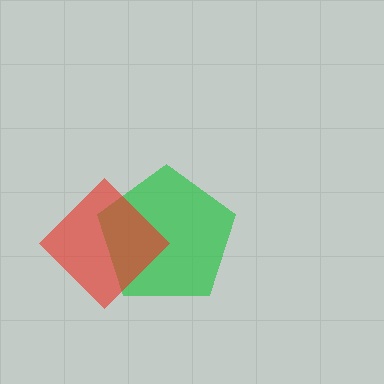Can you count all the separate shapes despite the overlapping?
Yes, there are 2 separate shapes.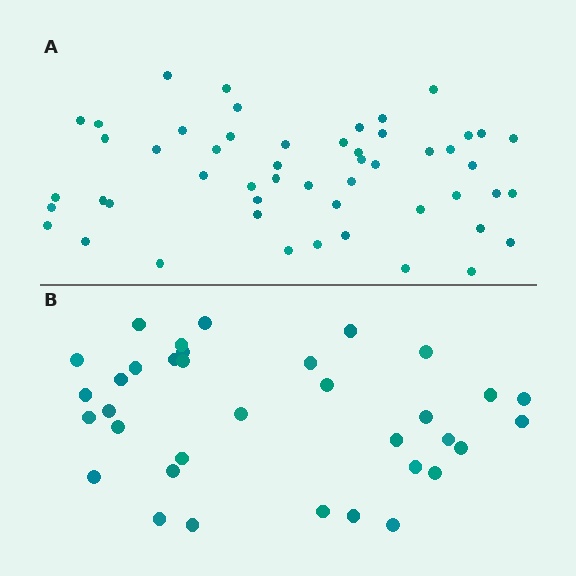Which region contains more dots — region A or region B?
Region A (the top region) has more dots.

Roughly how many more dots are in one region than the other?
Region A has approximately 15 more dots than region B.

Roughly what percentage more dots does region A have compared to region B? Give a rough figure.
About 50% more.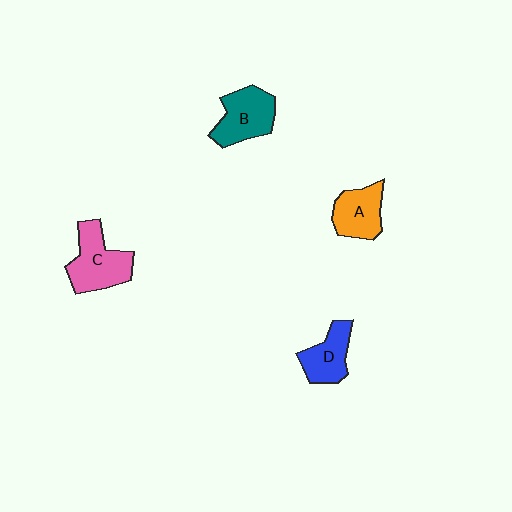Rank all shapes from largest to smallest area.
From largest to smallest: C (pink), B (teal), A (orange), D (blue).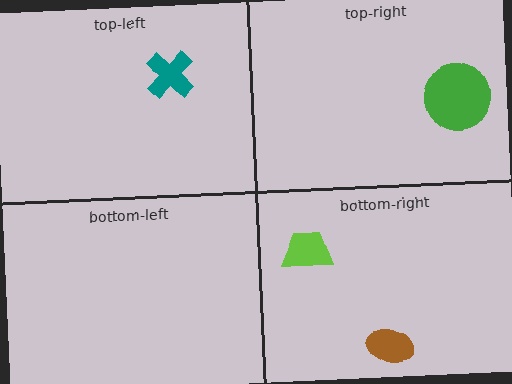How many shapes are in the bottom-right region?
2.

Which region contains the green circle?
The top-right region.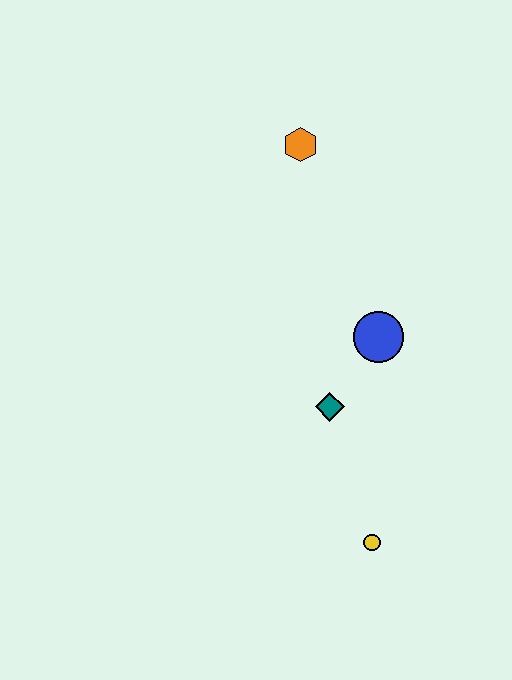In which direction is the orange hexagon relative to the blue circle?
The orange hexagon is above the blue circle.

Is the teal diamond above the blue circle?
No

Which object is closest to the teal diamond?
The blue circle is closest to the teal diamond.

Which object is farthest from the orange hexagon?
The yellow circle is farthest from the orange hexagon.